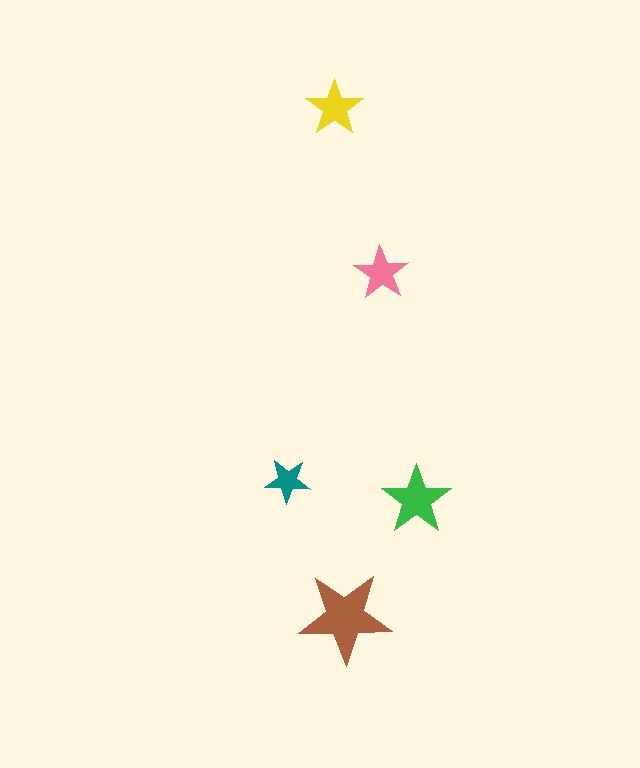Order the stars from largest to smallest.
the brown one, the green one, the yellow one, the pink one, the teal one.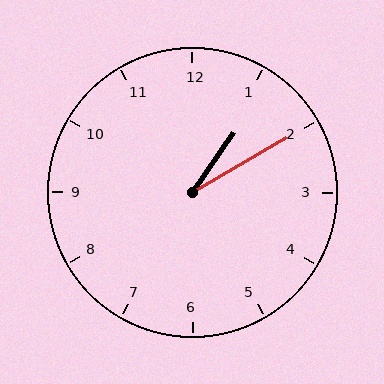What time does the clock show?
1:10.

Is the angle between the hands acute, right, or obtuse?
It is acute.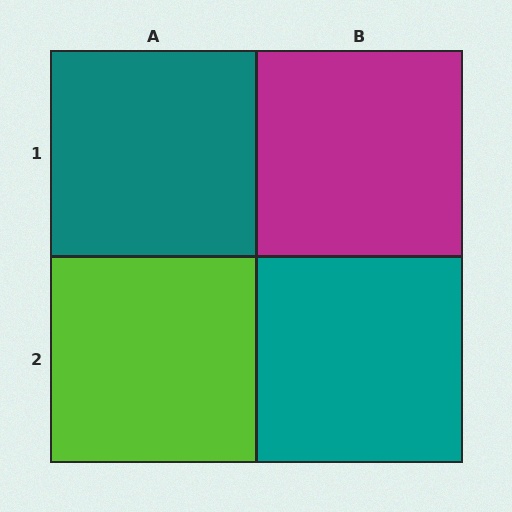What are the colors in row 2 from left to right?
Lime, teal.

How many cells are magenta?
1 cell is magenta.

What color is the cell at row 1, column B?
Magenta.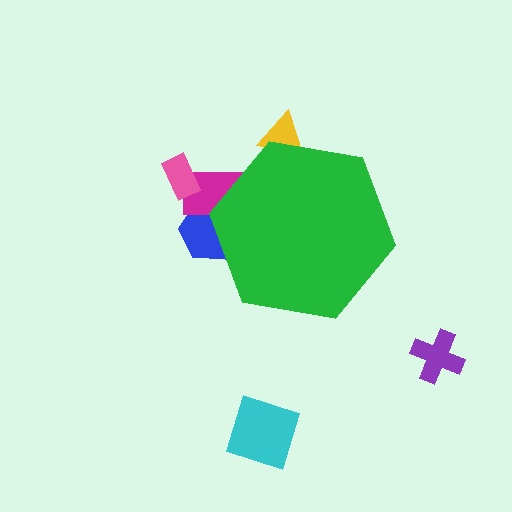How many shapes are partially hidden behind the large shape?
3 shapes are partially hidden.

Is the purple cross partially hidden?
No, the purple cross is fully visible.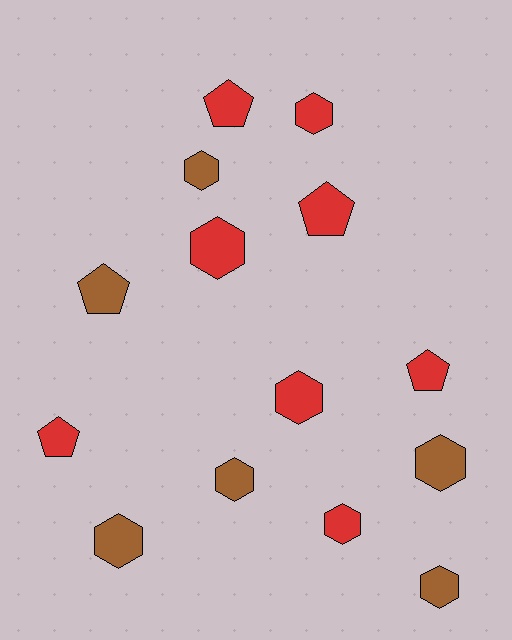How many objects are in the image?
There are 14 objects.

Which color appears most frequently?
Red, with 8 objects.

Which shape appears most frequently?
Hexagon, with 9 objects.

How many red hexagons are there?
There are 4 red hexagons.